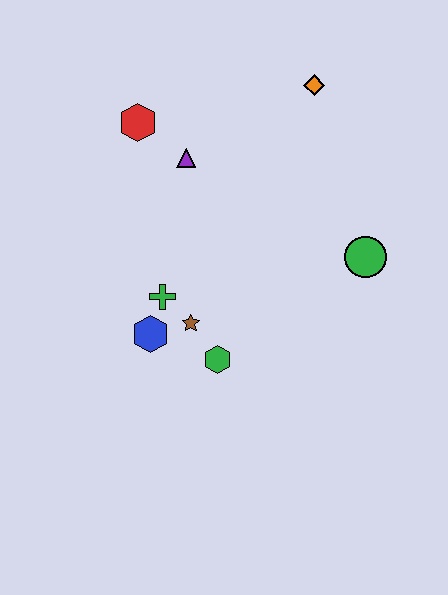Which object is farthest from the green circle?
The red hexagon is farthest from the green circle.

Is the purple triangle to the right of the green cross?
Yes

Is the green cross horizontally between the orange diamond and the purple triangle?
No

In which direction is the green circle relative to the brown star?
The green circle is to the right of the brown star.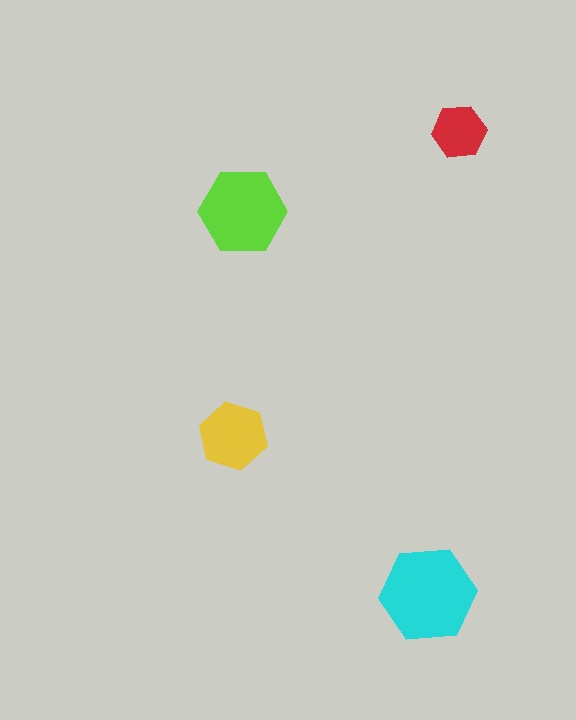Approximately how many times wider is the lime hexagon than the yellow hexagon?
About 1.5 times wider.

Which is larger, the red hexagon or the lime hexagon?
The lime one.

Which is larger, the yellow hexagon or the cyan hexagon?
The cyan one.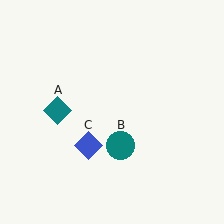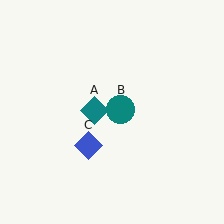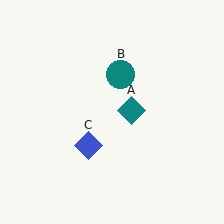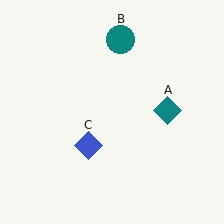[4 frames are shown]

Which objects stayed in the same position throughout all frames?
Blue diamond (object C) remained stationary.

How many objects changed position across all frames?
2 objects changed position: teal diamond (object A), teal circle (object B).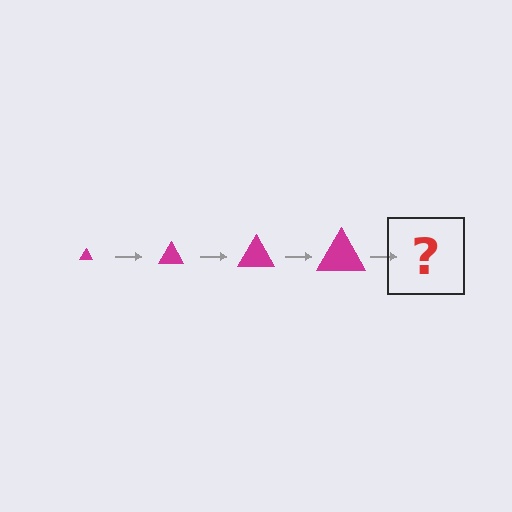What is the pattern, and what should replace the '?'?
The pattern is that the triangle gets progressively larger each step. The '?' should be a magenta triangle, larger than the previous one.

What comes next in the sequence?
The next element should be a magenta triangle, larger than the previous one.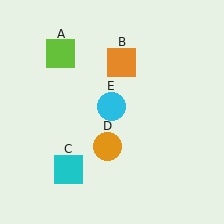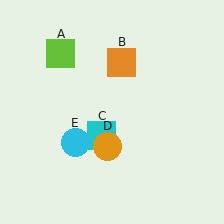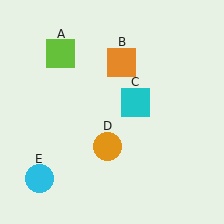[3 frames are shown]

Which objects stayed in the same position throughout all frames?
Lime square (object A) and orange square (object B) and orange circle (object D) remained stationary.